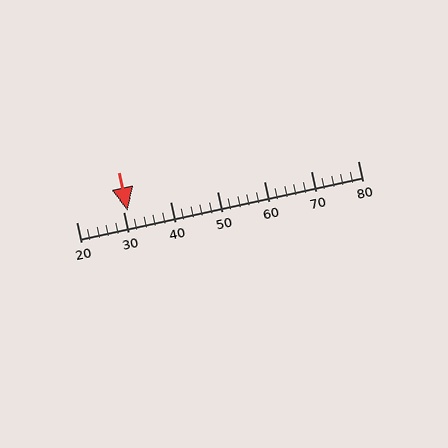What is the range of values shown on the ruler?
The ruler shows values from 20 to 80.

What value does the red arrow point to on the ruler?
The red arrow points to approximately 31.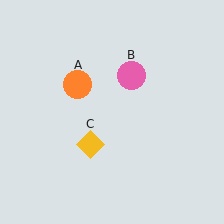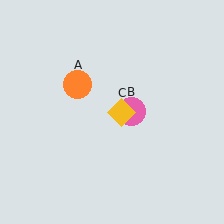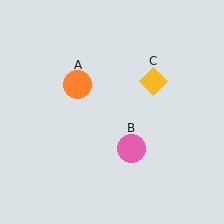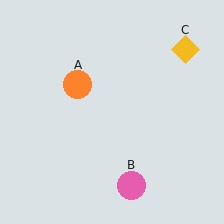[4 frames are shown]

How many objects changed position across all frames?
2 objects changed position: pink circle (object B), yellow diamond (object C).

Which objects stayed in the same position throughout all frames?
Orange circle (object A) remained stationary.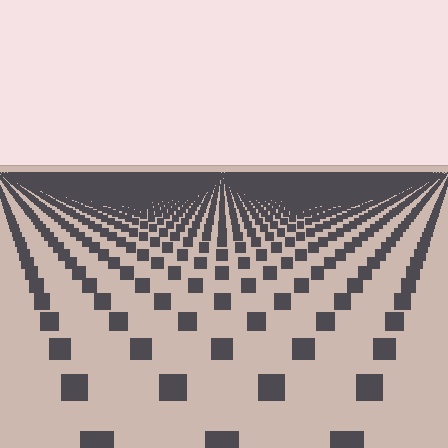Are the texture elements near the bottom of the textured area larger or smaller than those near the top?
Larger. Near the bottom, elements are closer to the viewer and appear at a bigger on-screen size.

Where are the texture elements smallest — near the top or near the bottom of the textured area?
Near the top.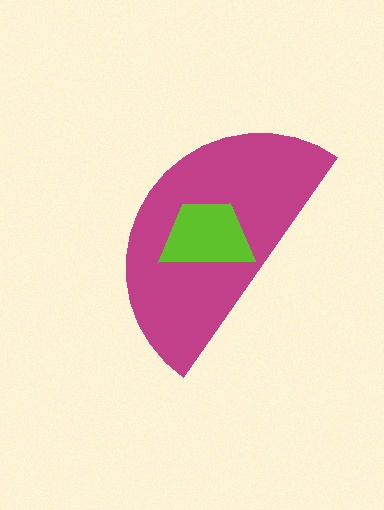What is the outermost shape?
The magenta semicircle.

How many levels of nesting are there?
2.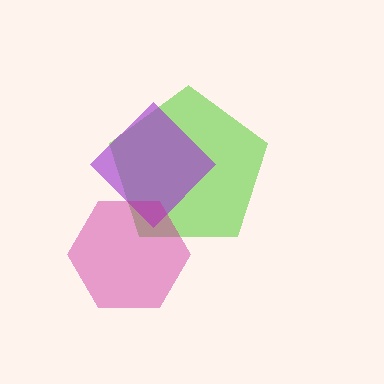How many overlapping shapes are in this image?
There are 3 overlapping shapes in the image.